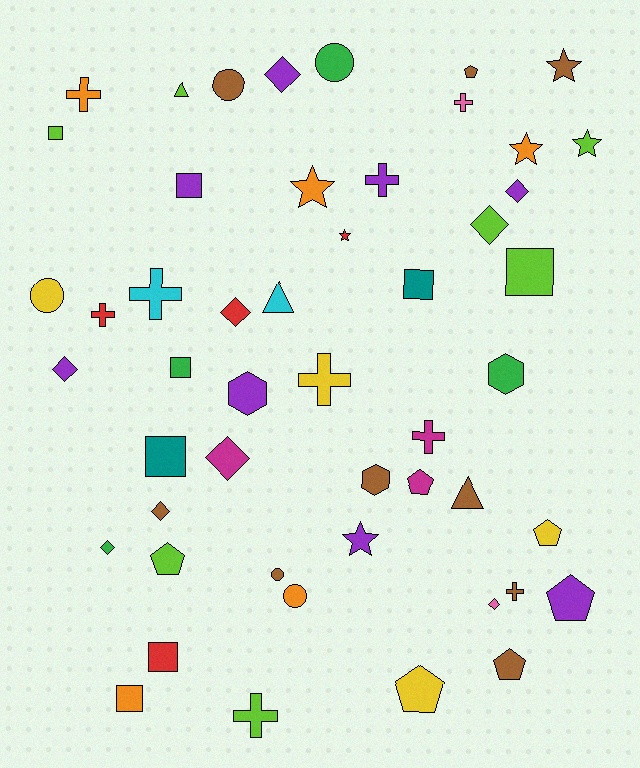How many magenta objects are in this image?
There are 3 magenta objects.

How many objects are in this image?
There are 50 objects.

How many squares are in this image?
There are 8 squares.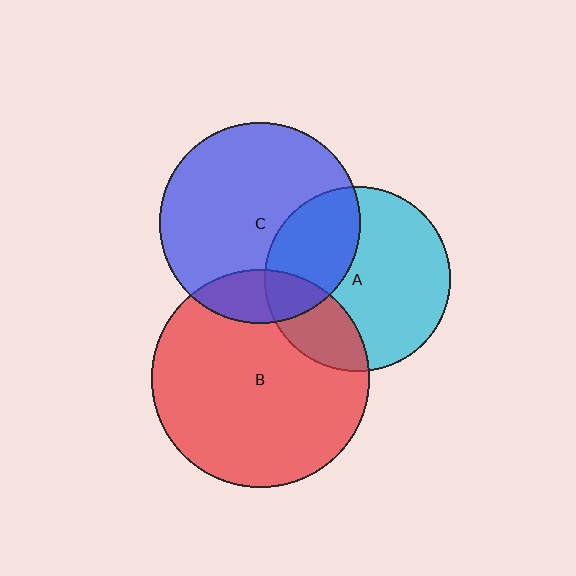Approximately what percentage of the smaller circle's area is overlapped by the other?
Approximately 15%.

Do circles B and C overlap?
Yes.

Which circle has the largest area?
Circle B (red).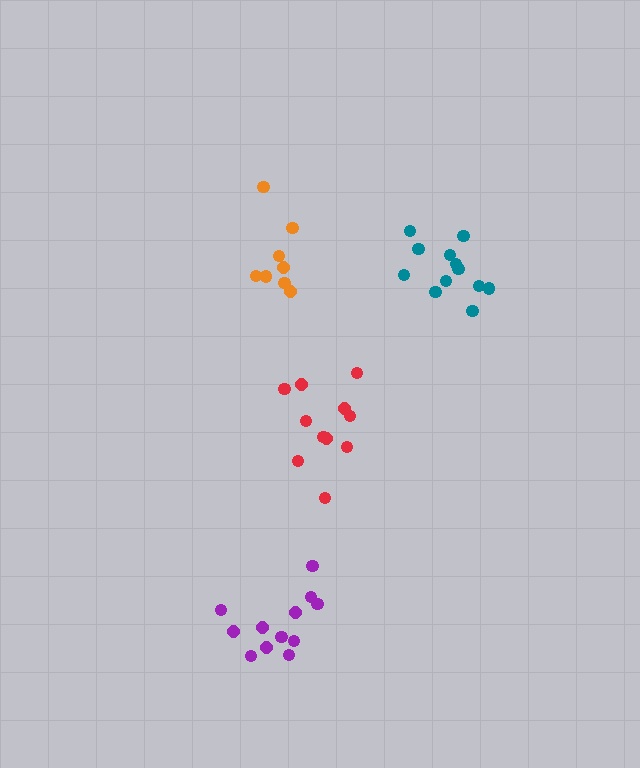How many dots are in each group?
Group 1: 12 dots, Group 2: 8 dots, Group 3: 12 dots, Group 4: 11 dots (43 total).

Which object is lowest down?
The purple cluster is bottommost.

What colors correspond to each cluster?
The clusters are colored: teal, orange, purple, red.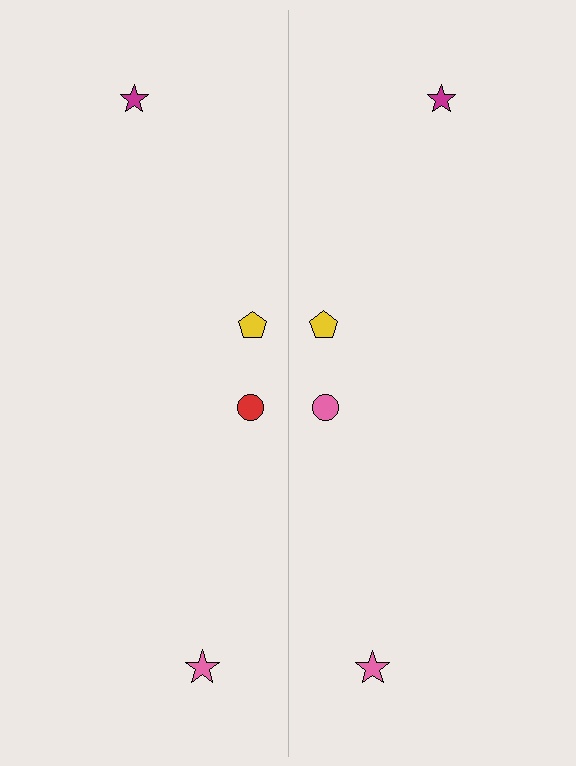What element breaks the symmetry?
The pink circle on the right side breaks the symmetry — its mirror counterpart is red.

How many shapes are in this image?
There are 8 shapes in this image.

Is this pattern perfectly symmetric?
No, the pattern is not perfectly symmetric. The pink circle on the right side breaks the symmetry — its mirror counterpart is red.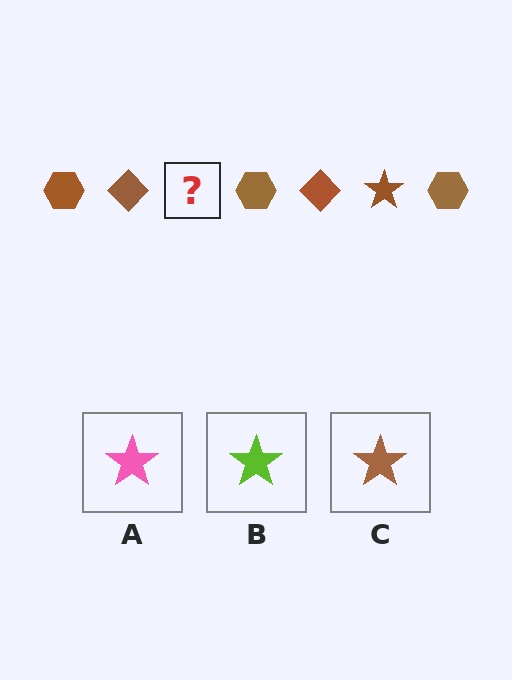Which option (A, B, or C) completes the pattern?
C.